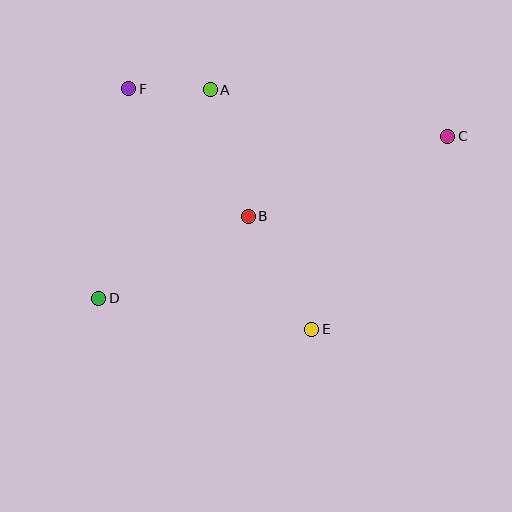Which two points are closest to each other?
Points A and F are closest to each other.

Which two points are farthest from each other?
Points C and D are farthest from each other.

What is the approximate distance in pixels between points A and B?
The distance between A and B is approximately 132 pixels.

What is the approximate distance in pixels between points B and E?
The distance between B and E is approximately 129 pixels.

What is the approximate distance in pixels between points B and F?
The distance between B and F is approximately 175 pixels.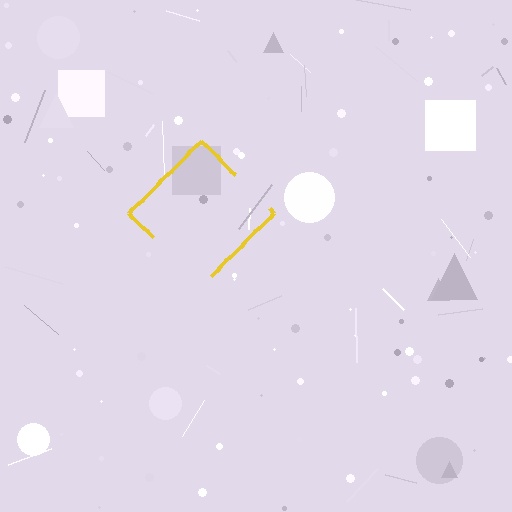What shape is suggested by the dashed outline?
The dashed outline suggests a diamond.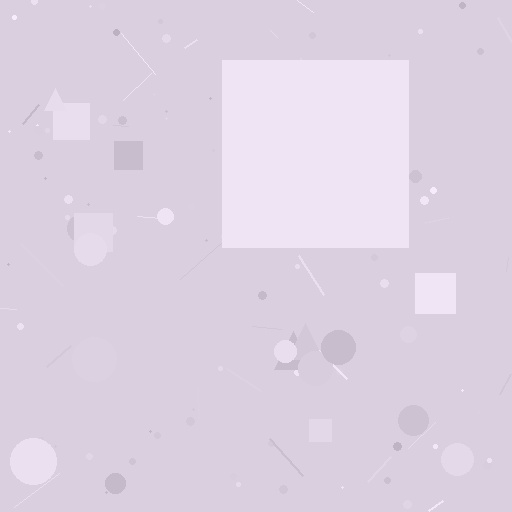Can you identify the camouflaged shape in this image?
The camouflaged shape is a square.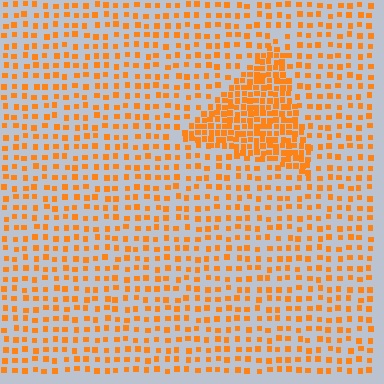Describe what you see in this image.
The image contains small orange elements arranged at two different densities. A triangle-shaped region is visible where the elements are more densely packed than the surrounding area.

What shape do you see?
I see a triangle.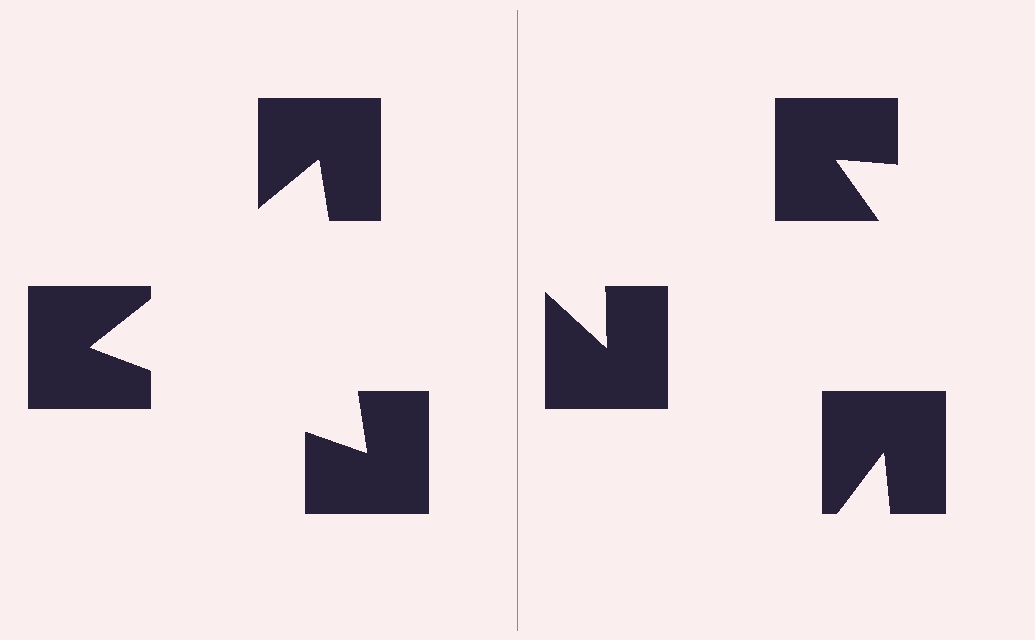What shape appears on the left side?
An illusory triangle.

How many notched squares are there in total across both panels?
6 — 3 on each side.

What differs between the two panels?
The notched squares are positioned identically on both sides; only the wedge orientations differ. On the left they align to a triangle; on the right they are misaligned.